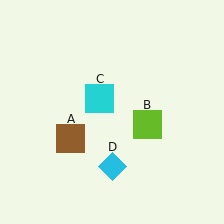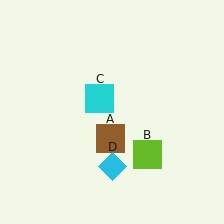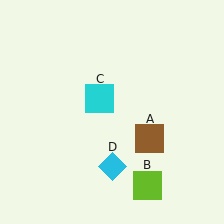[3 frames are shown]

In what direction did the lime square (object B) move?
The lime square (object B) moved down.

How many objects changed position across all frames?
2 objects changed position: brown square (object A), lime square (object B).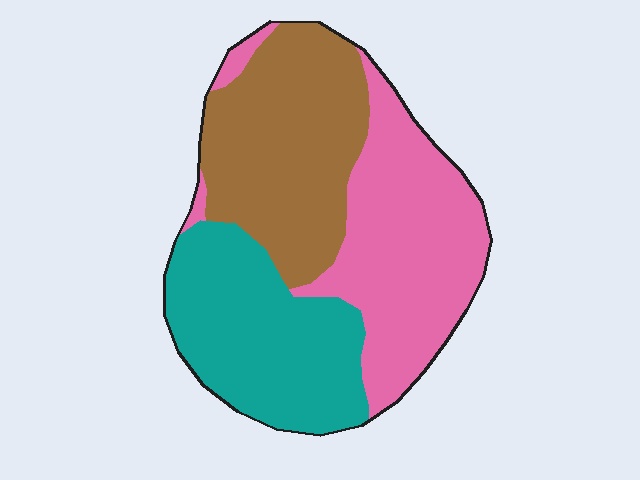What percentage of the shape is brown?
Brown covers about 35% of the shape.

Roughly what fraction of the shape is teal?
Teal covers around 30% of the shape.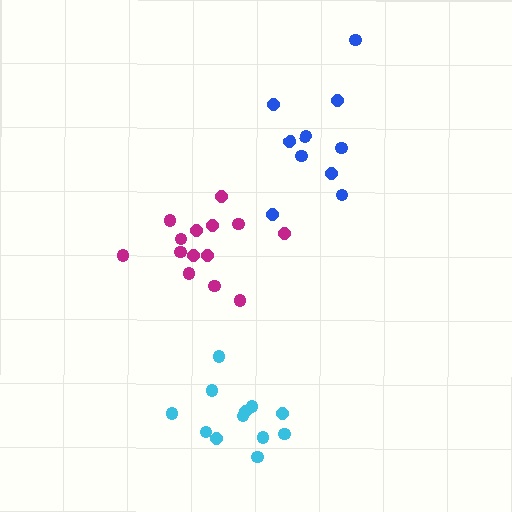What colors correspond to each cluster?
The clusters are colored: magenta, cyan, blue.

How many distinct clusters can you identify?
There are 3 distinct clusters.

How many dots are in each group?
Group 1: 14 dots, Group 2: 12 dots, Group 3: 10 dots (36 total).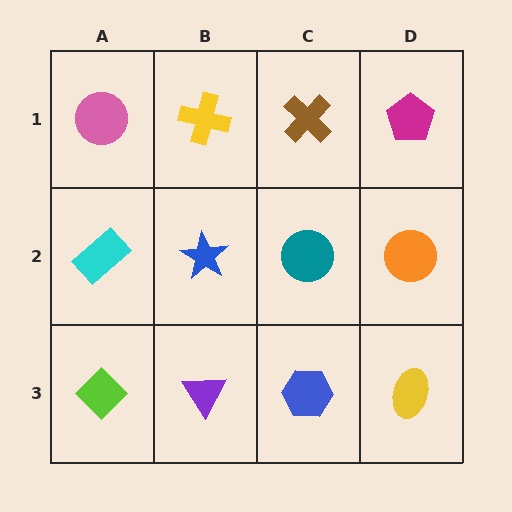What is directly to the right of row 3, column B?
A blue hexagon.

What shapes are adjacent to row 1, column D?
An orange circle (row 2, column D), a brown cross (row 1, column C).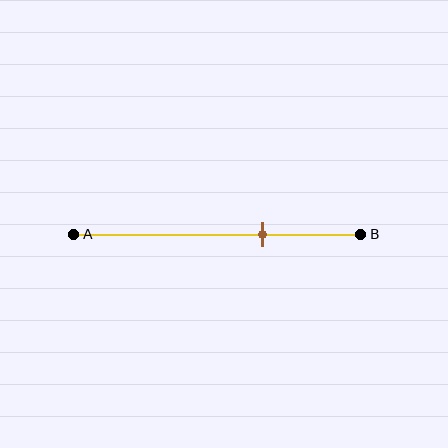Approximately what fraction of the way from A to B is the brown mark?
The brown mark is approximately 65% of the way from A to B.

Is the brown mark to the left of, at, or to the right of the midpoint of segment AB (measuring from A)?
The brown mark is to the right of the midpoint of segment AB.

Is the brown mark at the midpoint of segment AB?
No, the mark is at about 65% from A, not at the 50% midpoint.